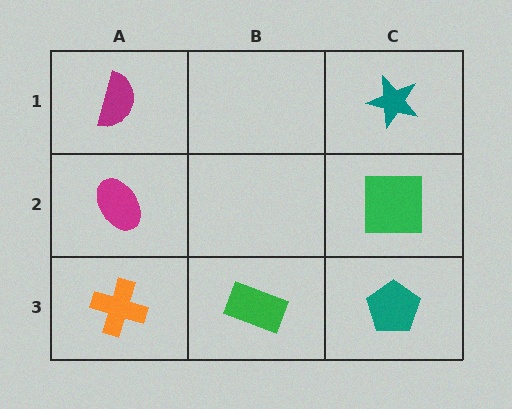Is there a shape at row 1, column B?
No, that cell is empty.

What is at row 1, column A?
A magenta semicircle.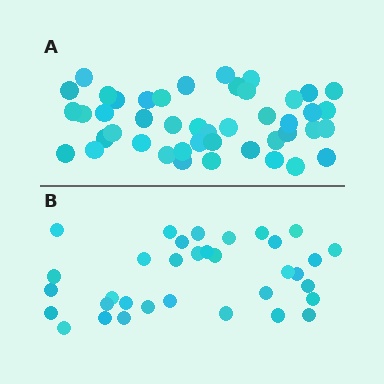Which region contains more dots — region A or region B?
Region A (the top region) has more dots.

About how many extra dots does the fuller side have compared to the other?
Region A has roughly 12 or so more dots than region B.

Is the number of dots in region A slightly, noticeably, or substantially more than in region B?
Region A has noticeably more, but not dramatically so. The ratio is roughly 1.3 to 1.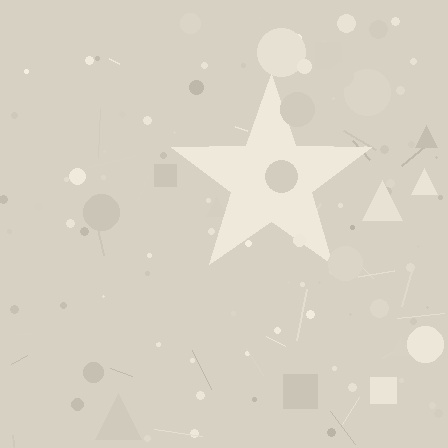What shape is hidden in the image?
A star is hidden in the image.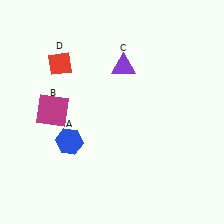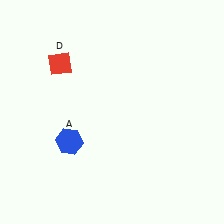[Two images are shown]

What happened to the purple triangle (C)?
The purple triangle (C) was removed in Image 2. It was in the top-right area of Image 1.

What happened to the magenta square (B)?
The magenta square (B) was removed in Image 2. It was in the top-left area of Image 1.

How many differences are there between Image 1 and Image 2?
There are 2 differences between the two images.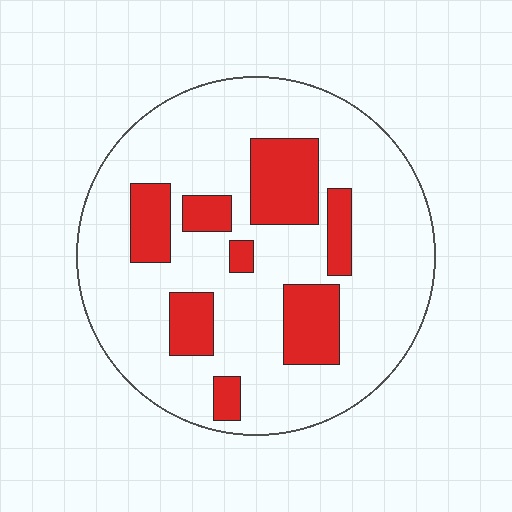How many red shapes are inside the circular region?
8.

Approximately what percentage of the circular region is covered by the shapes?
Approximately 25%.